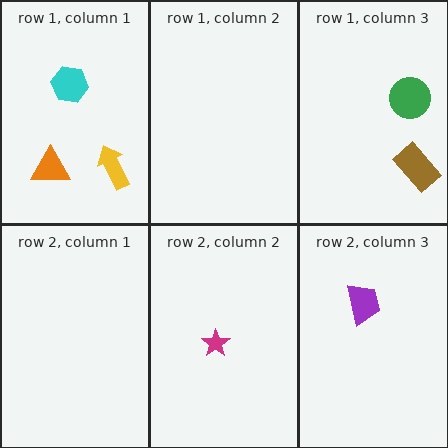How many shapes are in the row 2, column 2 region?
1.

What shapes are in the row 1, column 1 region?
The orange triangle, the yellow arrow, the cyan hexagon.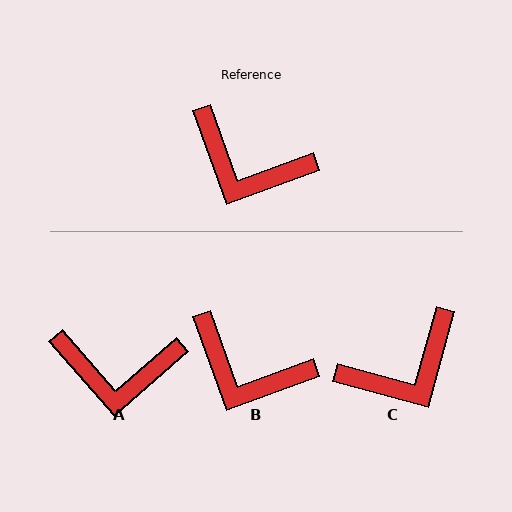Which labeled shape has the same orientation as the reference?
B.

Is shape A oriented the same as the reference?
No, it is off by about 21 degrees.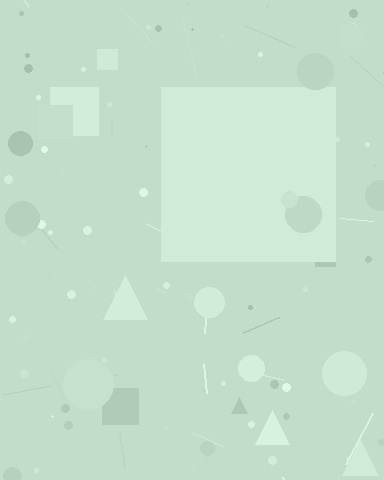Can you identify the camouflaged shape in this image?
The camouflaged shape is a square.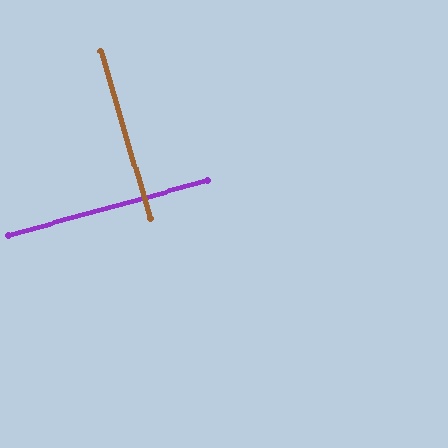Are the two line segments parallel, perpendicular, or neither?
Perpendicular — they meet at approximately 89°.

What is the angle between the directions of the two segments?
Approximately 89 degrees.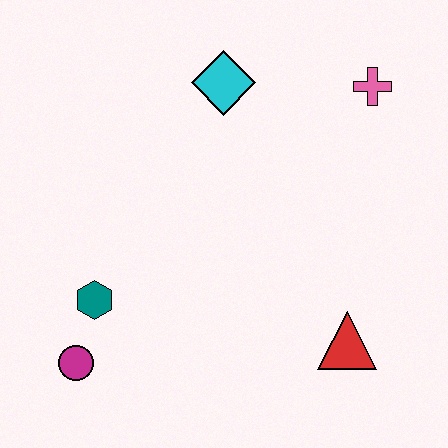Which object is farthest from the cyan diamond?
The magenta circle is farthest from the cyan diamond.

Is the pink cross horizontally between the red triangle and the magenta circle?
No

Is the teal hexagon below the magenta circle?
No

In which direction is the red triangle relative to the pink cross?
The red triangle is below the pink cross.